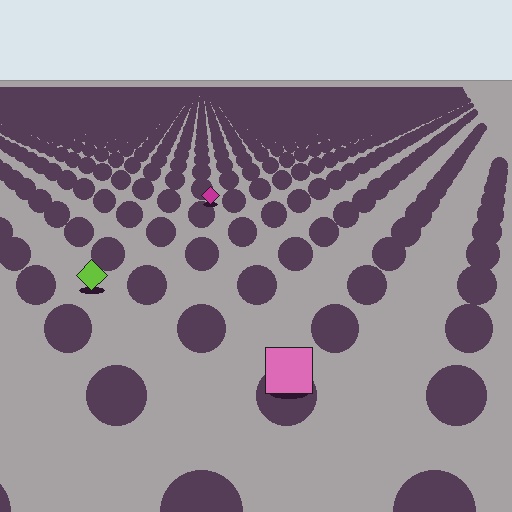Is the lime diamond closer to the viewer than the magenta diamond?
Yes. The lime diamond is closer — you can tell from the texture gradient: the ground texture is coarser near it.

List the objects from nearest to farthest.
From nearest to farthest: the pink square, the lime diamond, the magenta diamond.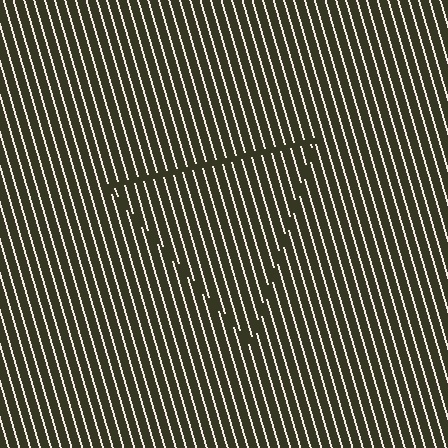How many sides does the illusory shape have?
3 sides — the line-ends trace a triangle.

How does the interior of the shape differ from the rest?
The interior of the shape contains the same grating, shifted by half a period — the contour is defined by the phase discontinuity where line-ends from the inner and outer gratings abut.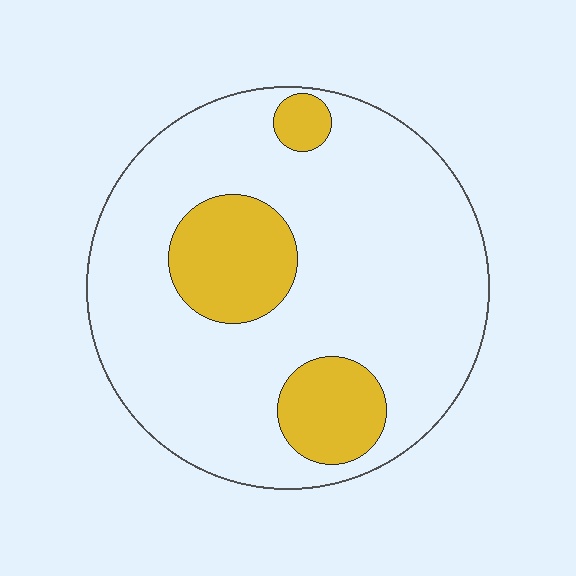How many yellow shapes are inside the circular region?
3.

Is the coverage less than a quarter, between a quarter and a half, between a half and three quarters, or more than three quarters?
Less than a quarter.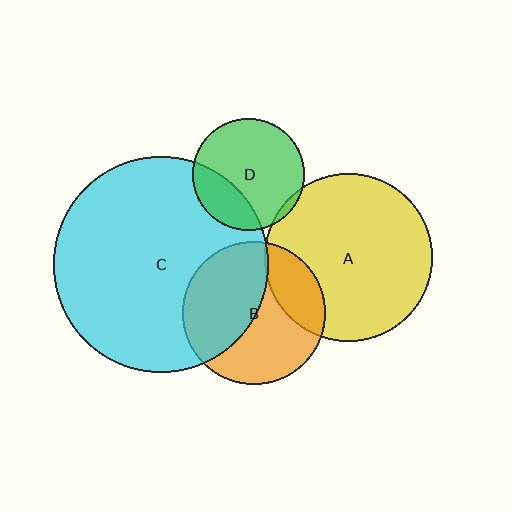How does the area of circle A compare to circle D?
Approximately 2.3 times.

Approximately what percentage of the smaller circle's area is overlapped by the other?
Approximately 5%.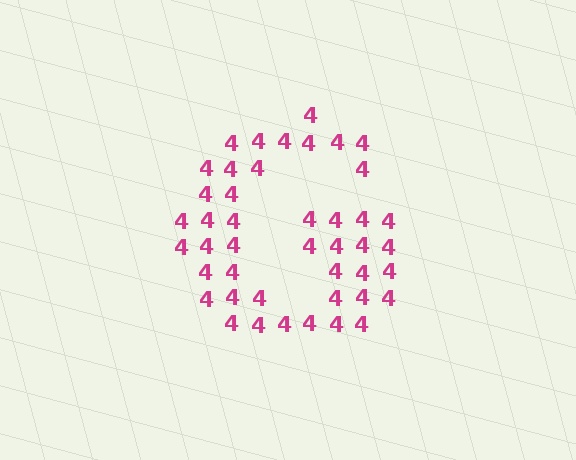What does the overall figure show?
The overall figure shows the letter G.